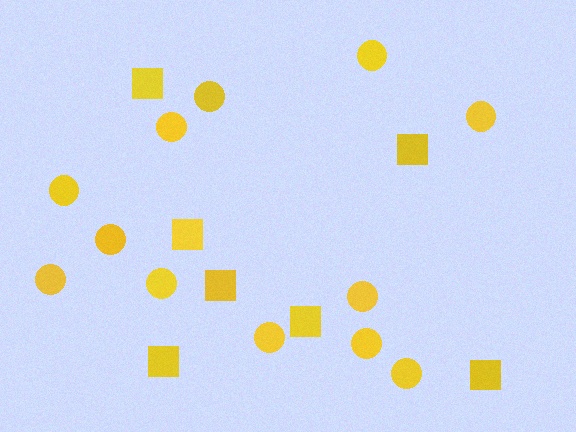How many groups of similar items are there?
There are 2 groups: one group of squares (7) and one group of circles (12).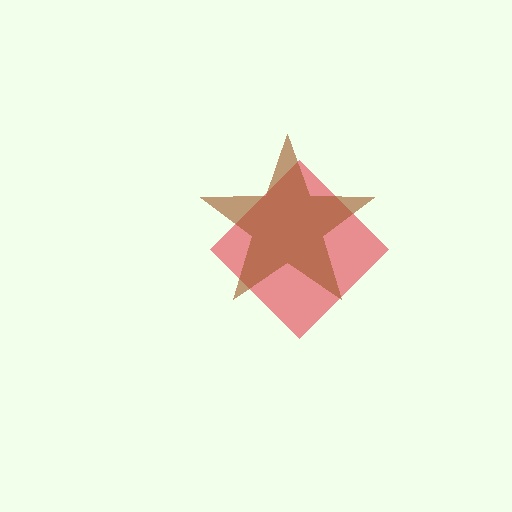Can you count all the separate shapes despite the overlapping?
Yes, there are 2 separate shapes.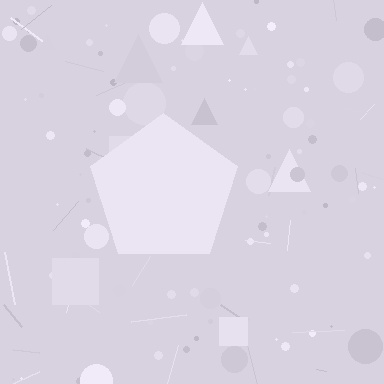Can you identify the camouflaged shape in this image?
The camouflaged shape is a pentagon.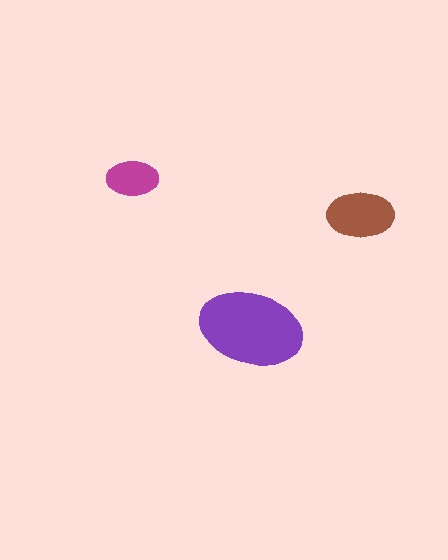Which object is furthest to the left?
The magenta ellipse is leftmost.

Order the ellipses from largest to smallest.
the purple one, the brown one, the magenta one.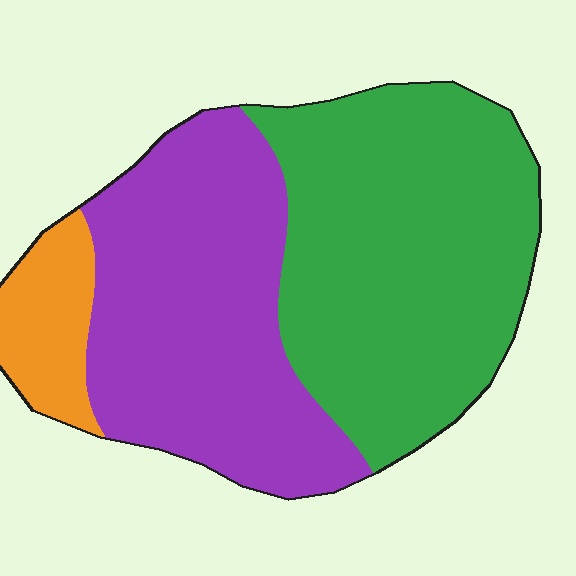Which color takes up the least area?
Orange, at roughly 10%.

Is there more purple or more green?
Green.